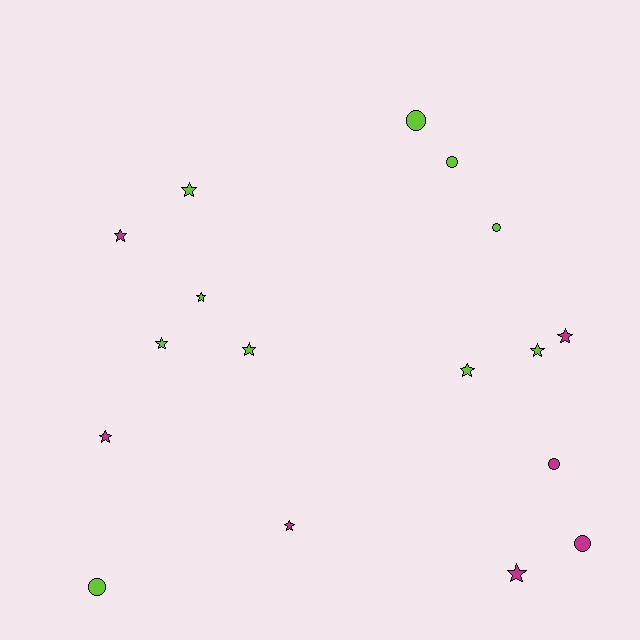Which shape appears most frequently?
Star, with 11 objects.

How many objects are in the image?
There are 17 objects.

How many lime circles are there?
There are 4 lime circles.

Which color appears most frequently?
Lime, with 10 objects.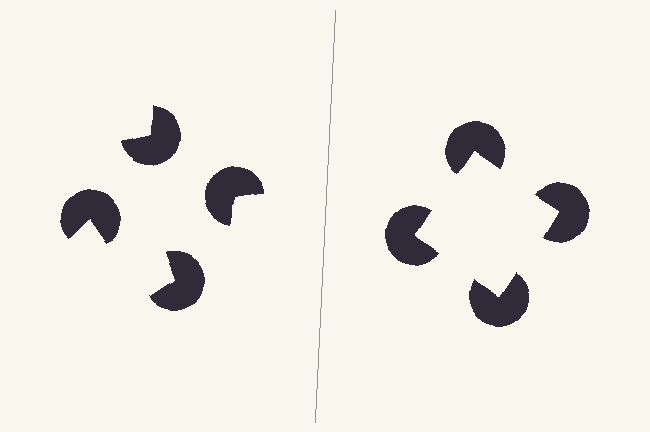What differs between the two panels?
The pac-man discs are positioned identically on both sides; only the wedge orientations differ. On the right they align to a square; on the left they are misaligned.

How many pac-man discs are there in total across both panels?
8 — 4 on each side.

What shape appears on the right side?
An illusory square.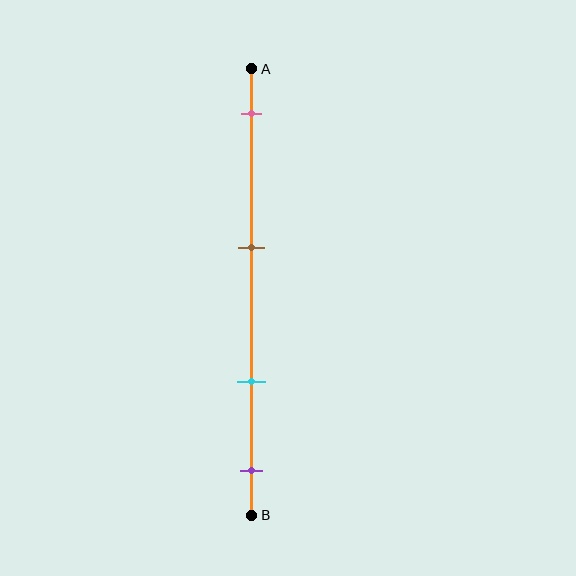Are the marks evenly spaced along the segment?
No, the marks are not evenly spaced.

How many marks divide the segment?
There are 4 marks dividing the segment.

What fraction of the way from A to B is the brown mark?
The brown mark is approximately 40% (0.4) of the way from A to B.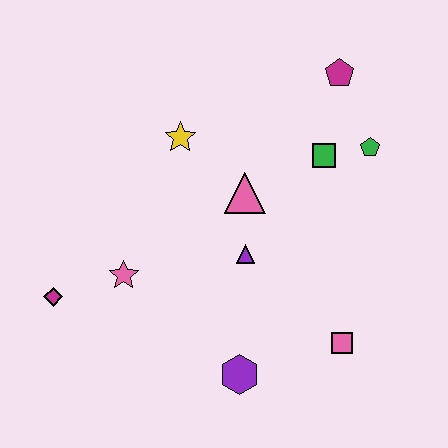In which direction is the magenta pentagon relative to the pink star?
The magenta pentagon is to the right of the pink star.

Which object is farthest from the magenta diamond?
The magenta pentagon is farthest from the magenta diamond.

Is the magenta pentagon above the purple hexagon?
Yes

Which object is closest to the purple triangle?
The pink triangle is closest to the purple triangle.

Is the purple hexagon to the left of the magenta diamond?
No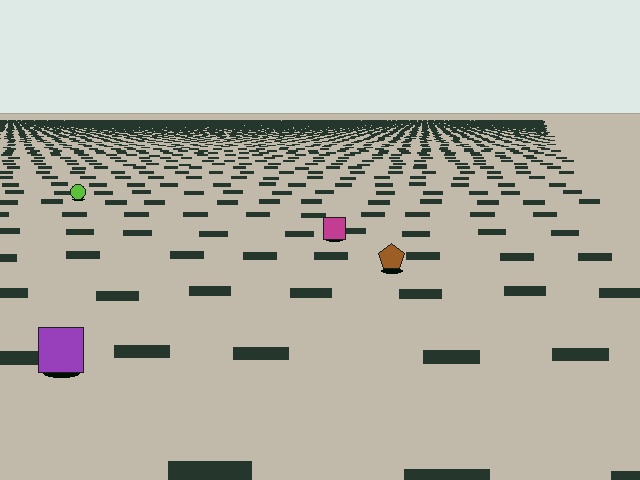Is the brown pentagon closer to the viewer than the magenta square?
Yes. The brown pentagon is closer — you can tell from the texture gradient: the ground texture is coarser near it.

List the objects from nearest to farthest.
From nearest to farthest: the purple square, the brown pentagon, the magenta square, the lime circle.